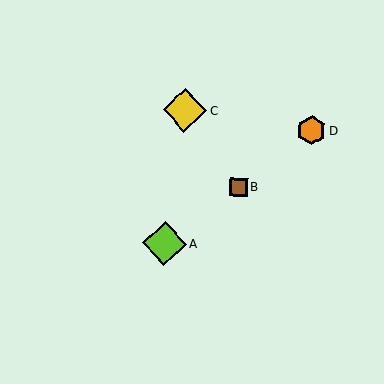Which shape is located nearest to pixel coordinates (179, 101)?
The yellow diamond (labeled C) at (185, 110) is nearest to that location.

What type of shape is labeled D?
Shape D is an orange hexagon.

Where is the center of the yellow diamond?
The center of the yellow diamond is at (185, 110).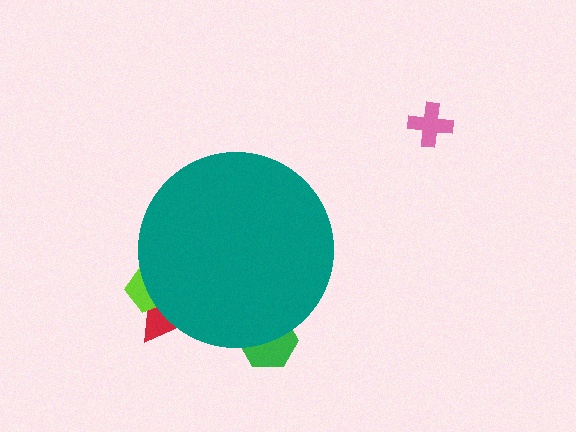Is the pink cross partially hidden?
No, the pink cross is fully visible.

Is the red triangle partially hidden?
Yes, the red triangle is partially hidden behind the teal circle.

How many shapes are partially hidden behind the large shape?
3 shapes are partially hidden.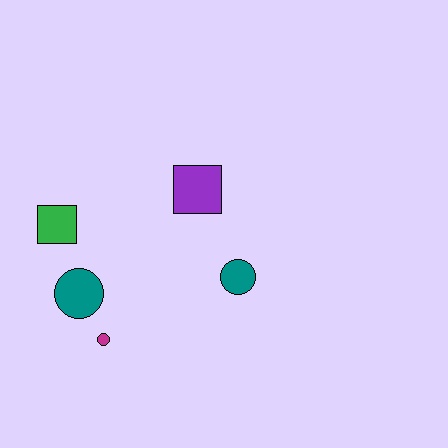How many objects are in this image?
There are 5 objects.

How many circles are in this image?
There are 3 circles.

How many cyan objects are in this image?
There are no cyan objects.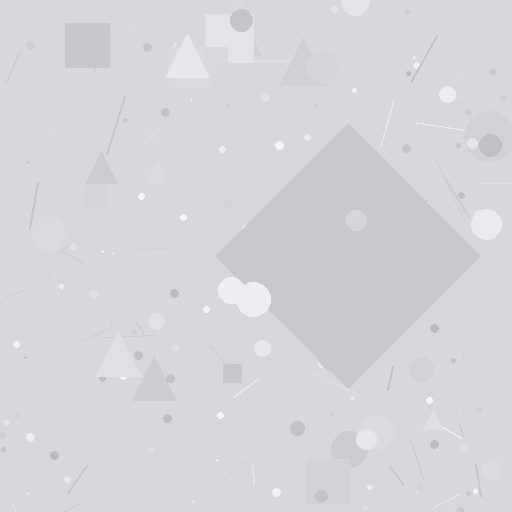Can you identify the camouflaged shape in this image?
The camouflaged shape is a diamond.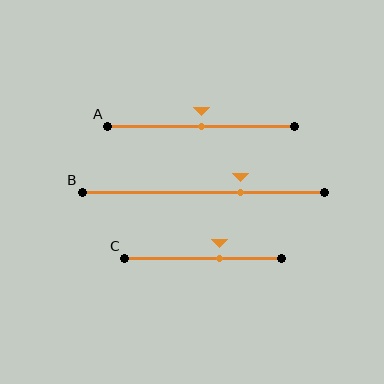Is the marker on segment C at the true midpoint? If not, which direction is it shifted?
No, the marker on segment C is shifted to the right by about 10% of the segment length.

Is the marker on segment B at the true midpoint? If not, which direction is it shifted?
No, the marker on segment B is shifted to the right by about 15% of the segment length.